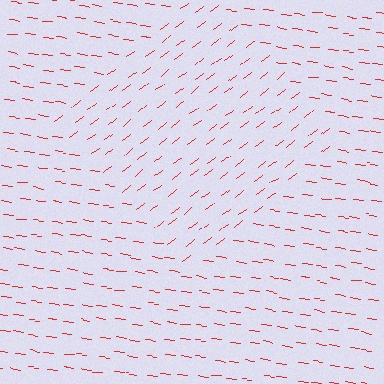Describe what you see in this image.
The image is filled with small red line segments. A diamond region in the image has lines oriented differently from the surrounding lines, creating a visible texture boundary.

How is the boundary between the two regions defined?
The boundary is defined purely by a change in line orientation (approximately 45 degrees difference). All lines are the same color and thickness.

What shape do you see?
I see a diamond.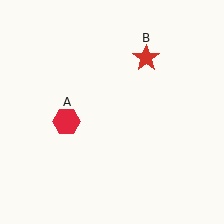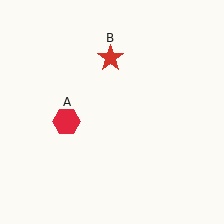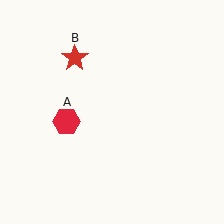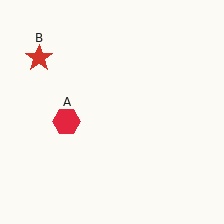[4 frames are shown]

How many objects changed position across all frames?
1 object changed position: red star (object B).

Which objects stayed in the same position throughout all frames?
Red hexagon (object A) remained stationary.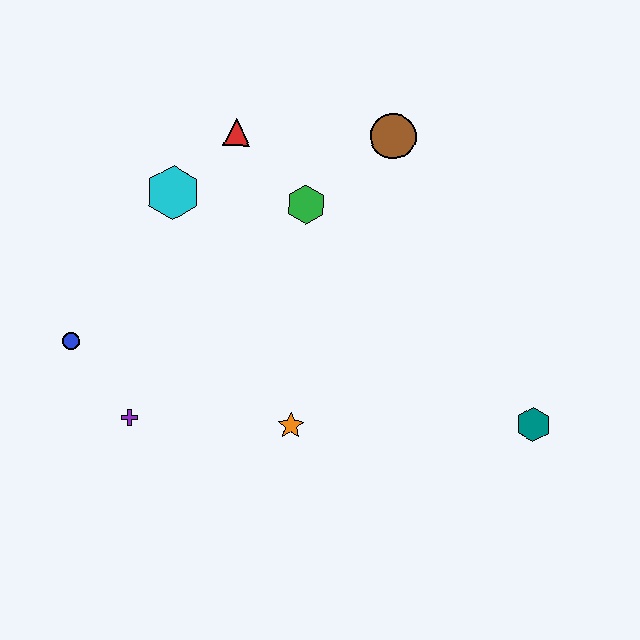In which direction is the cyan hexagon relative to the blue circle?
The cyan hexagon is above the blue circle.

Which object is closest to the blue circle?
The purple cross is closest to the blue circle.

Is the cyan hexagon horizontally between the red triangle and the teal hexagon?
No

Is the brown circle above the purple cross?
Yes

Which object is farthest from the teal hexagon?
The blue circle is farthest from the teal hexagon.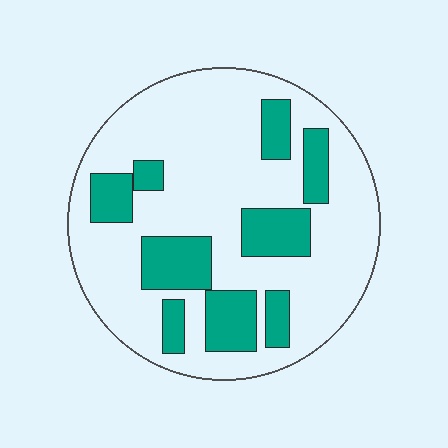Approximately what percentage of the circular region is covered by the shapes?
Approximately 25%.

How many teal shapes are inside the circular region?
9.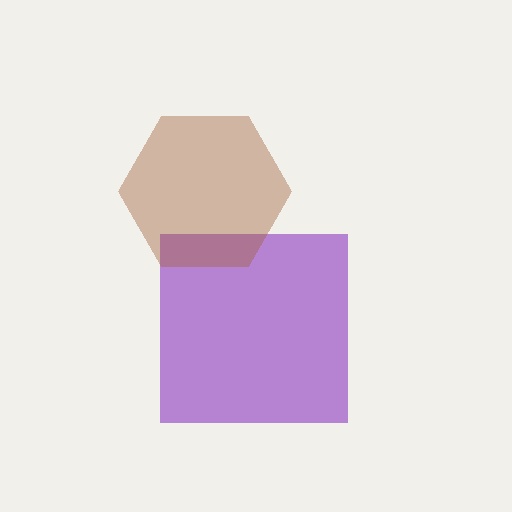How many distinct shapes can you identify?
There are 2 distinct shapes: a purple square, a brown hexagon.